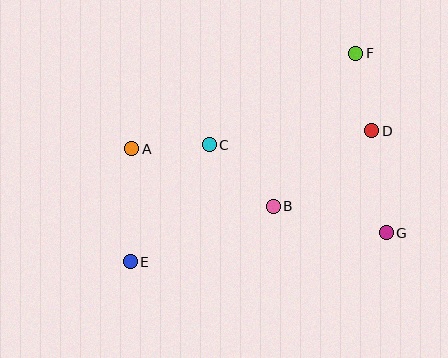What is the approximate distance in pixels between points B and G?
The distance between B and G is approximately 116 pixels.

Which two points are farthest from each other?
Points E and F are farthest from each other.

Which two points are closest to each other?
Points A and C are closest to each other.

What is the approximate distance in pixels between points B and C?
The distance between B and C is approximately 88 pixels.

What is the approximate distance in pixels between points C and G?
The distance between C and G is approximately 198 pixels.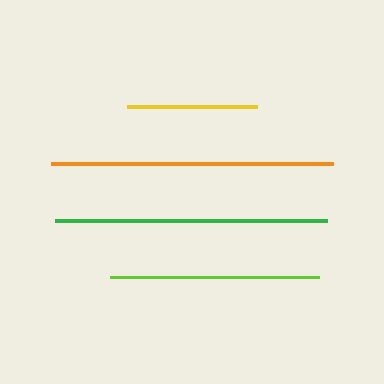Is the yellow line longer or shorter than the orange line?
The orange line is longer than the yellow line.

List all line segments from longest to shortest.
From longest to shortest: orange, green, lime, yellow.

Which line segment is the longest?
The orange line is the longest at approximately 282 pixels.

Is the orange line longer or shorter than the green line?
The orange line is longer than the green line.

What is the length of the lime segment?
The lime segment is approximately 209 pixels long.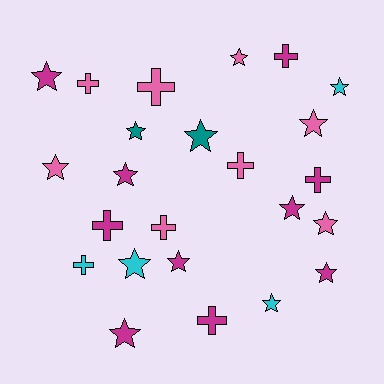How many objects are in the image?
There are 24 objects.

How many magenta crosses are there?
There are 4 magenta crosses.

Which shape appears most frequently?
Star, with 15 objects.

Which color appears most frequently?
Magenta, with 10 objects.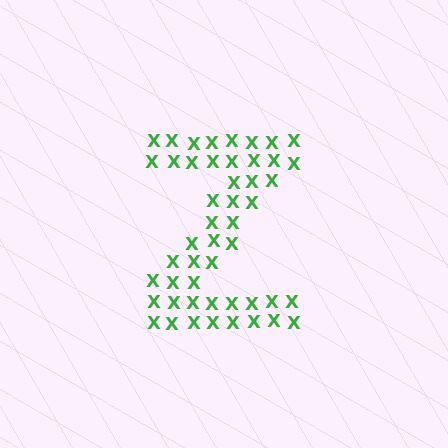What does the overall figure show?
The overall figure shows the letter Z.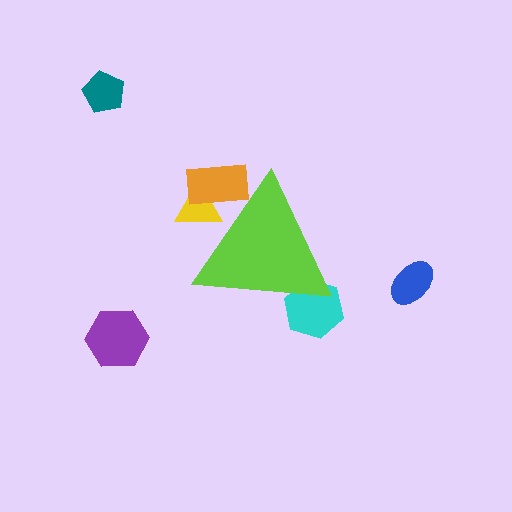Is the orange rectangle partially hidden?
Yes, the orange rectangle is partially hidden behind the lime triangle.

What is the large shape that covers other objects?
A lime triangle.